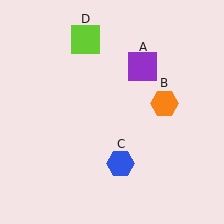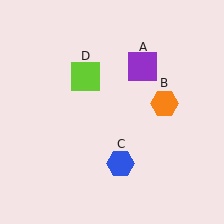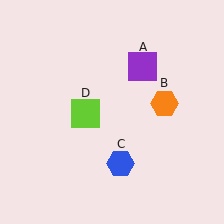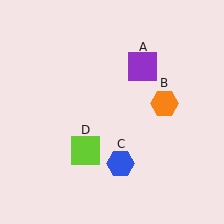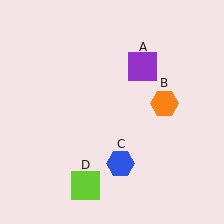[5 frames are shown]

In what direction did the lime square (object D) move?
The lime square (object D) moved down.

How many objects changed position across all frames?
1 object changed position: lime square (object D).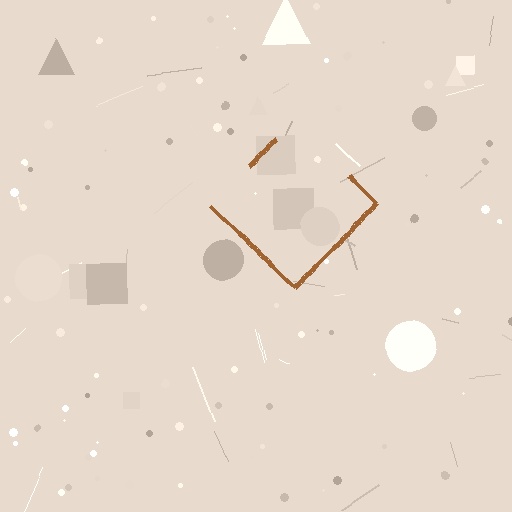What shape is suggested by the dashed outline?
The dashed outline suggests a diamond.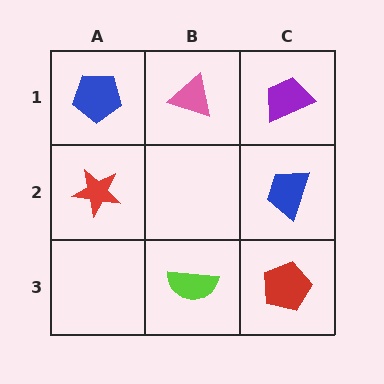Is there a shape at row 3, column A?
No, that cell is empty.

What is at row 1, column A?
A blue pentagon.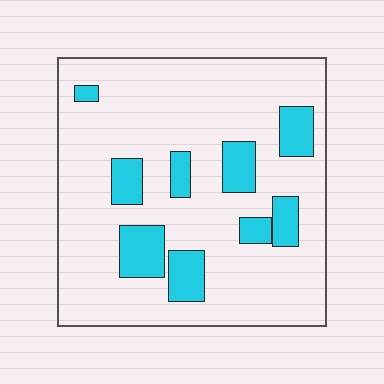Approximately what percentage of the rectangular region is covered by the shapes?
Approximately 20%.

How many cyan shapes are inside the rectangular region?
9.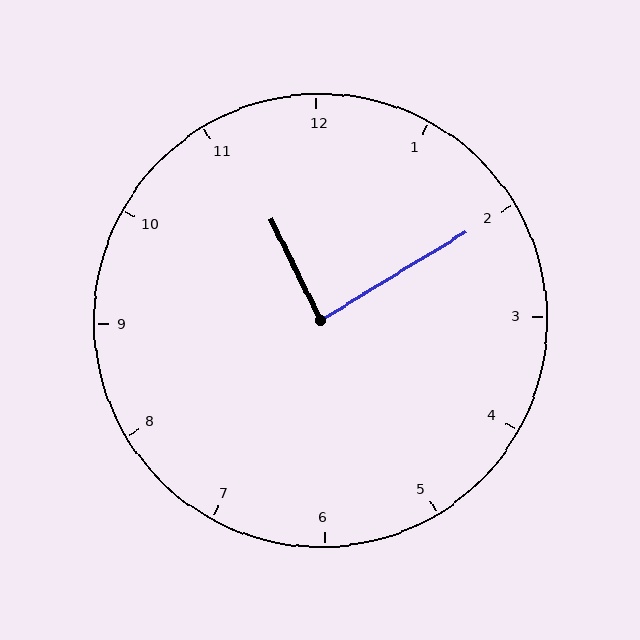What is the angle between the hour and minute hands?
Approximately 85 degrees.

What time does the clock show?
11:10.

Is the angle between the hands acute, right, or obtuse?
It is right.